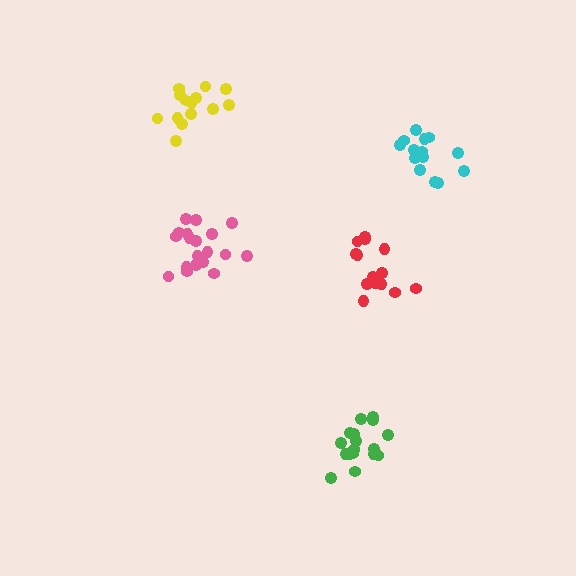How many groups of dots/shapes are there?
There are 5 groups.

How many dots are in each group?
Group 1: 14 dots, Group 2: 14 dots, Group 3: 17 dots, Group 4: 19 dots, Group 5: 15 dots (79 total).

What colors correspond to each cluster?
The clusters are colored: yellow, red, green, pink, cyan.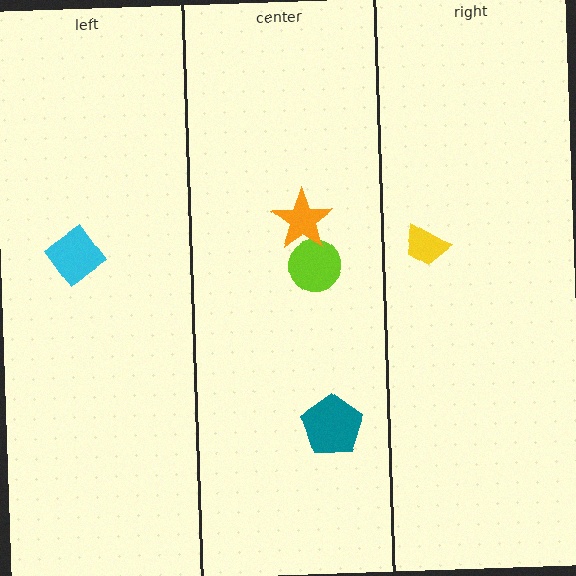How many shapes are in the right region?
1.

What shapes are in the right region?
The yellow trapezoid.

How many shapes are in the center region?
3.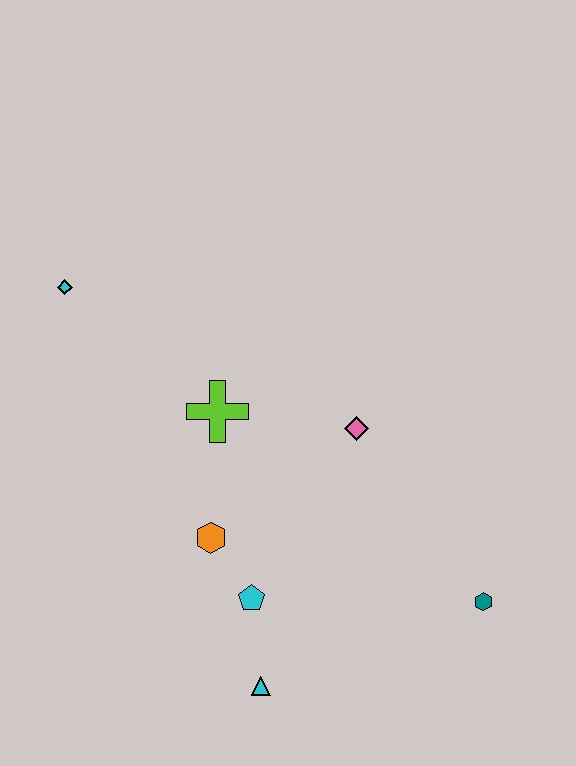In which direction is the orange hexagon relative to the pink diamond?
The orange hexagon is to the left of the pink diamond.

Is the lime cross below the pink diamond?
No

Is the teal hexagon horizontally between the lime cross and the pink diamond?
No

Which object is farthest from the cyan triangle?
The cyan diamond is farthest from the cyan triangle.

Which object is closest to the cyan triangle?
The cyan pentagon is closest to the cyan triangle.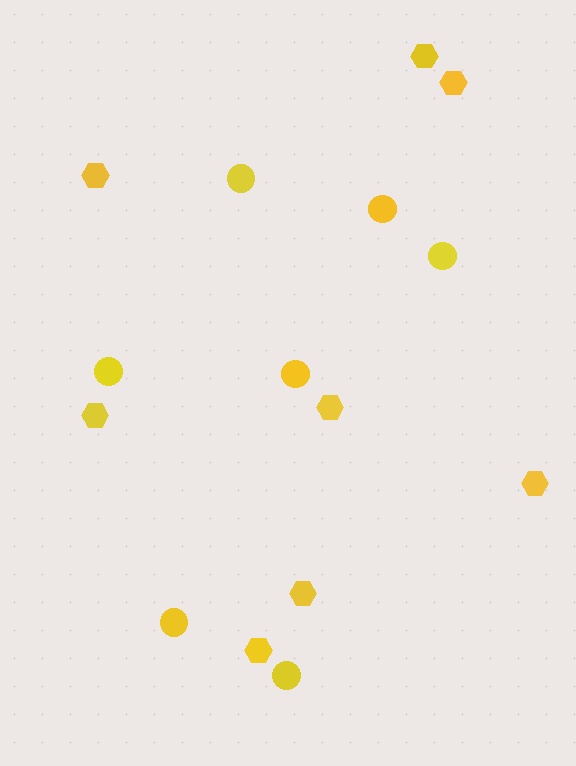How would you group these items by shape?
There are 2 groups: one group of hexagons (8) and one group of circles (7).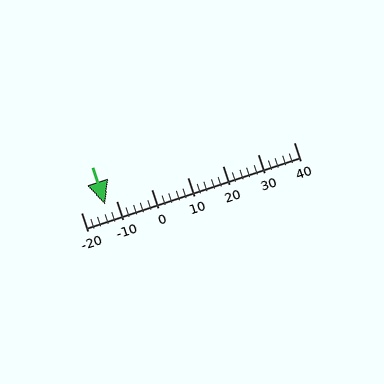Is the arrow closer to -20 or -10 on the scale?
The arrow is closer to -10.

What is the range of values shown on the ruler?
The ruler shows values from -20 to 40.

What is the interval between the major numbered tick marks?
The major tick marks are spaced 10 units apart.